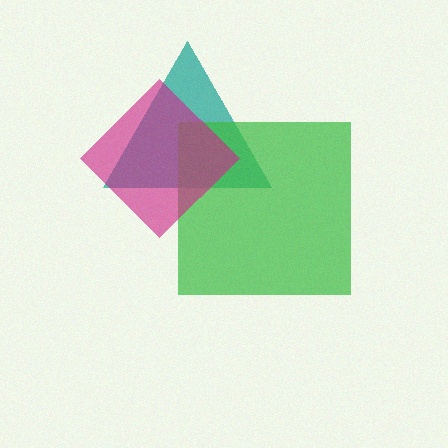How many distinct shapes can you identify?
There are 3 distinct shapes: a teal triangle, a green square, a magenta diamond.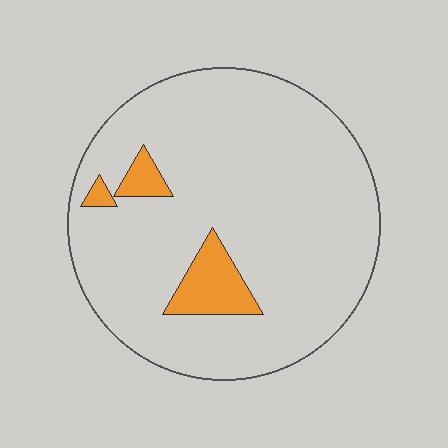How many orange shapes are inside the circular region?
3.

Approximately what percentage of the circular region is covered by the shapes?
Approximately 10%.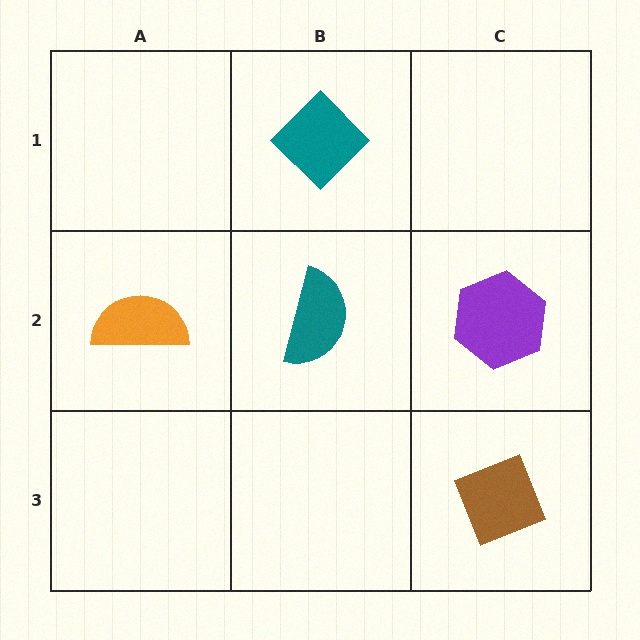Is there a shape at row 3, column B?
No, that cell is empty.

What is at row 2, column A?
An orange semicircle.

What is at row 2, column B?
A teal semicircle.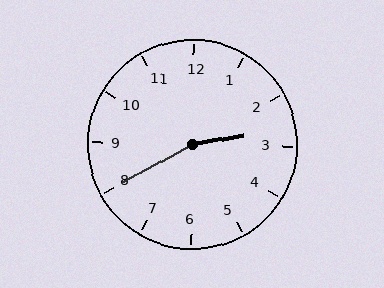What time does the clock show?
2:40.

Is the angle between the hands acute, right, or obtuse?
It is obtuse.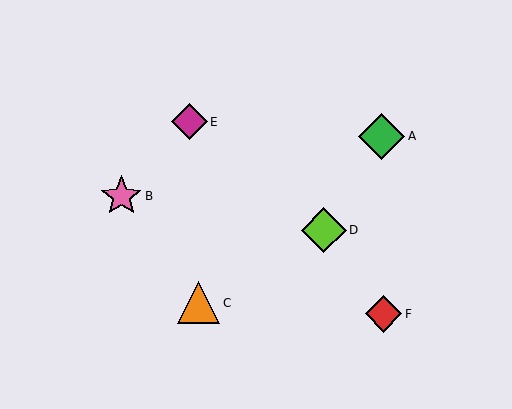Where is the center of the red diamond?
The center of the red diamond is at (383, 314).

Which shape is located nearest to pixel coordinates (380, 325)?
The red diamond (labeled F) at (383, 314) is nearest to that location.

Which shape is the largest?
The green diamond (labeled A) is the largest.